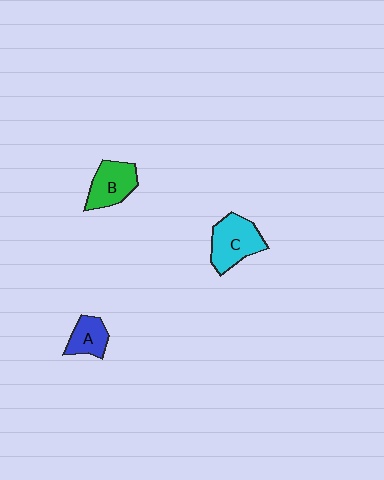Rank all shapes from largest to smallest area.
From largest to smallest: C (cyan), B (green), A (blue).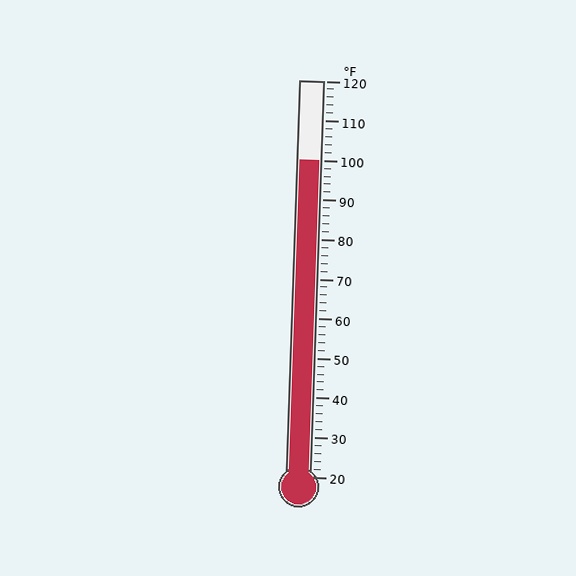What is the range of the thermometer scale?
The thermometer scale ranges from 20°F to 120°F.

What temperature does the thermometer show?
The thermometer shows approximately 100°F.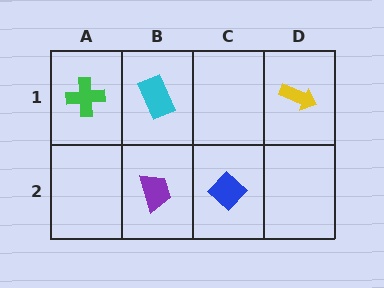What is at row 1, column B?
A cyan rectangle.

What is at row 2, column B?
A purple trapezoid.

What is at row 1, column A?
A green cross.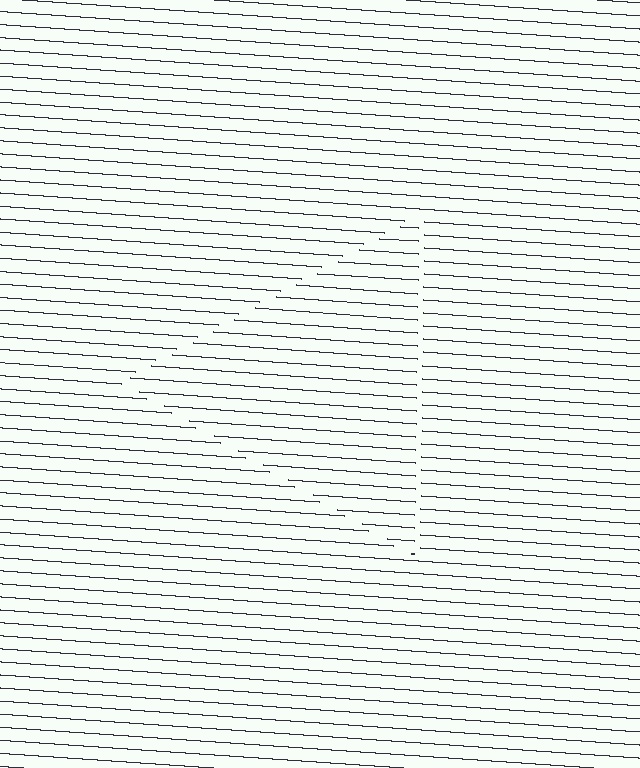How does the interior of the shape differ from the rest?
The interior of the shape contains the same grating, shifted by half a period — the contour is defined by the phase discontinuity where line-ends from the inner and outer gratings abut.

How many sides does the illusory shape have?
3 sides — the line-ends trace a triangle.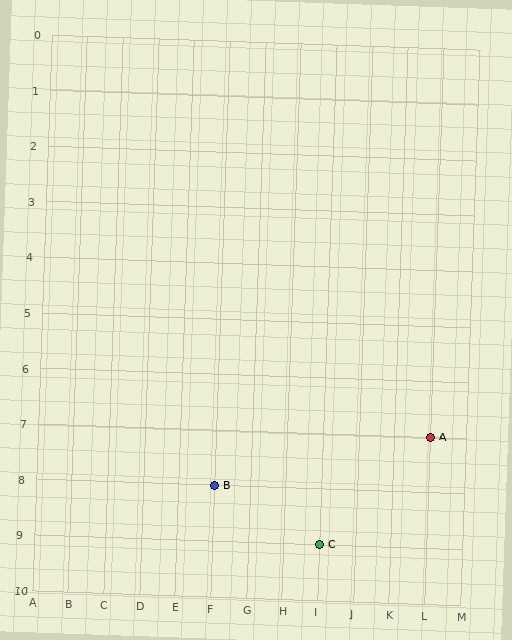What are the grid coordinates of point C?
Point C is at grid coordinates (I, 9).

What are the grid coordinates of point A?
Point A is at grid coordinates (L, 7).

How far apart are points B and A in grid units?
Points B and A are 6 columns and 1 row apart (about 6.1 grid units diagonally).